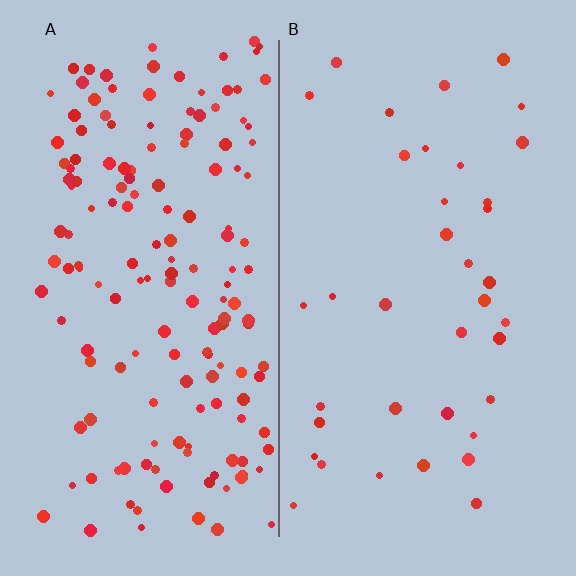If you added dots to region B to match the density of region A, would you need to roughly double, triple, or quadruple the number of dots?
Approximately quadruple.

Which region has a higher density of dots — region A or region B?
A (the left).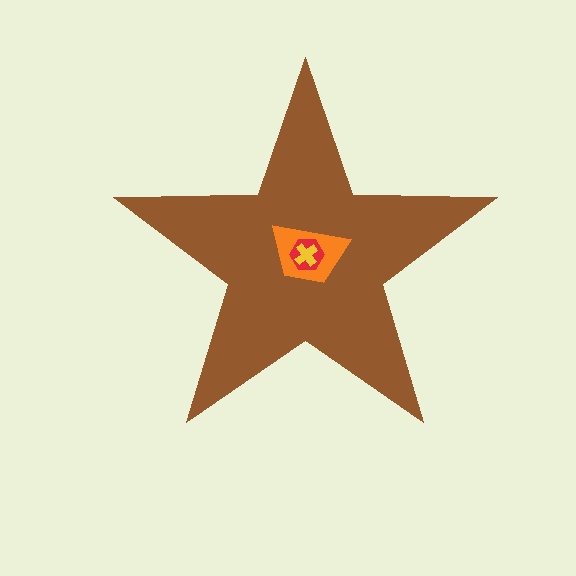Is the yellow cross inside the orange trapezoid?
Yes.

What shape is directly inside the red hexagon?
The yellow cross.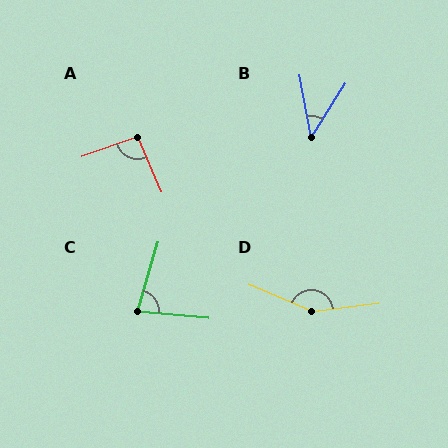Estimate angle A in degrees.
Approximately 94 degrees.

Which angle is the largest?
D, at approximately 149 degrees.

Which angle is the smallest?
B, at approximately 43 degrees.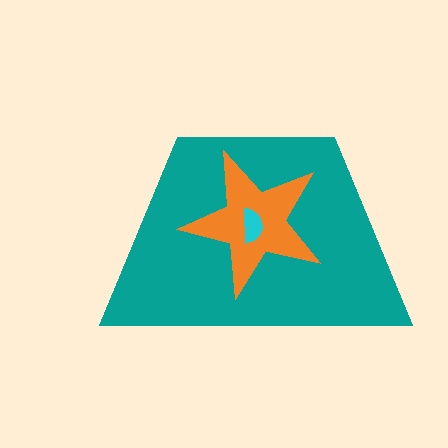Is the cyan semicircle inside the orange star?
Yes.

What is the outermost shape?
The teal trapezoid.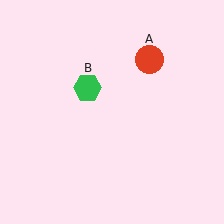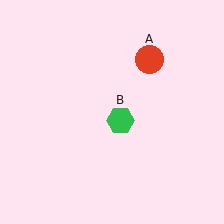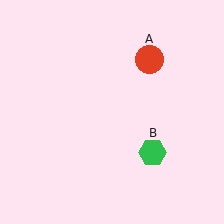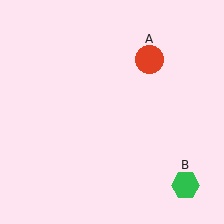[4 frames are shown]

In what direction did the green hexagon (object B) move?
The green hexagon (object B) moved down and to the right.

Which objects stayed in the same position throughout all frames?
Red circle (object A) remained stationary.